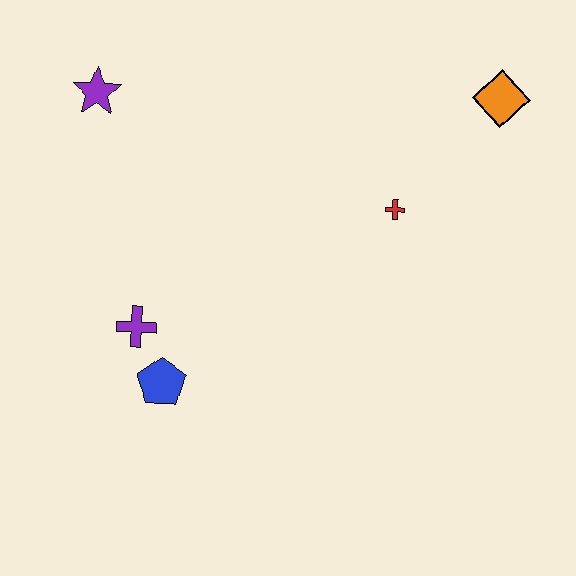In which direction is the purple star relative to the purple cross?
The purple star is above the purple cross.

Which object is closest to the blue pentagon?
The purple cross is closest to the blue pentagon.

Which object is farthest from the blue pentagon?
The orange diamond is farthest from the blue pentagon.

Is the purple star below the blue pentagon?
No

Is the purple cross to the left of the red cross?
Yes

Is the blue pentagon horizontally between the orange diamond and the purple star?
Yes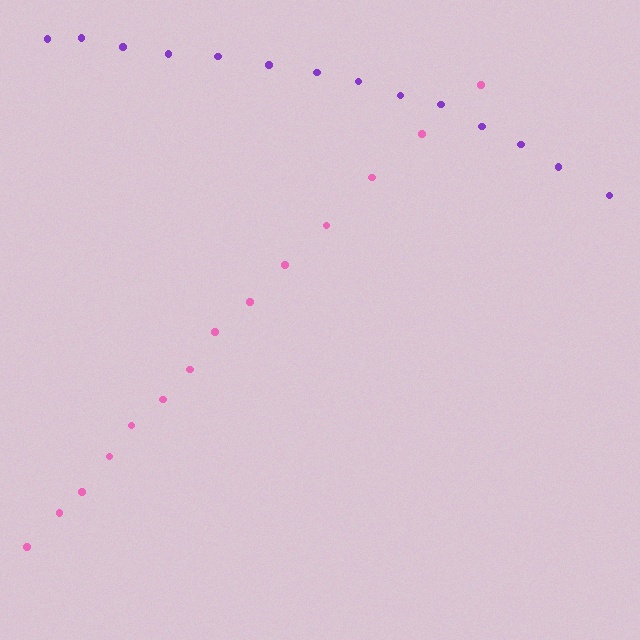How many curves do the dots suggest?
There are 2 distinct paths.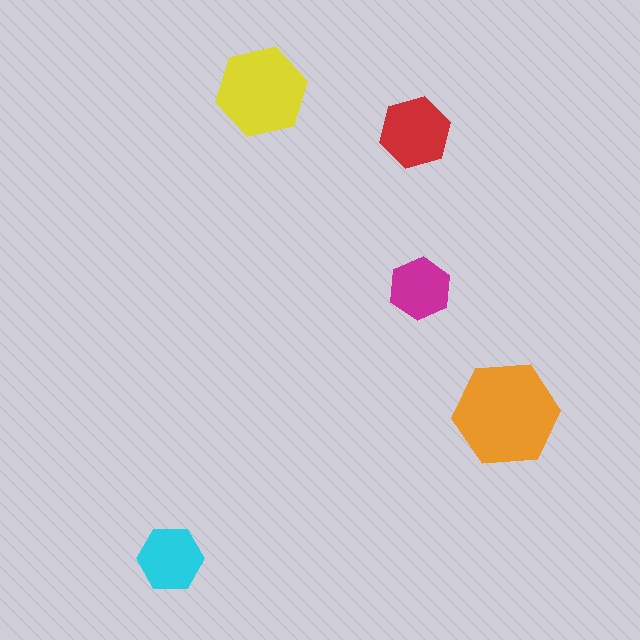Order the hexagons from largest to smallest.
the orange one, the yellow one, the red one, the cyan one, the magenta one.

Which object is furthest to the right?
The orange hexagon is rightmost.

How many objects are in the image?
There are 5 objects in the image.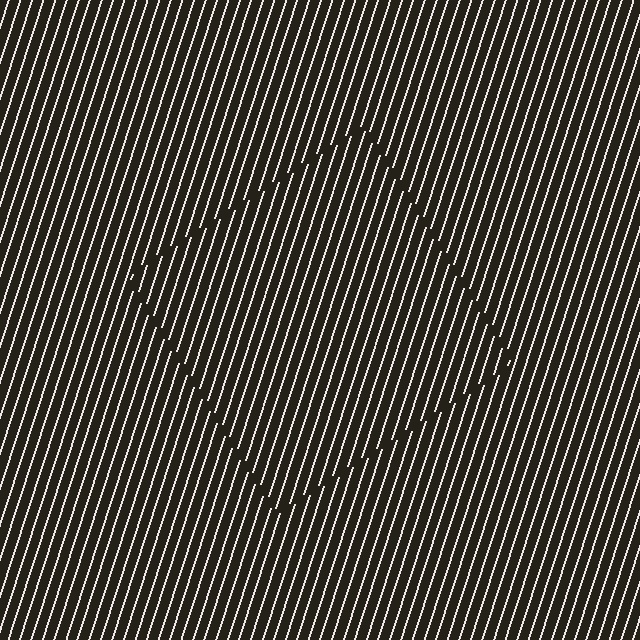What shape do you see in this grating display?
An illusory square. The interior of the shape contains the same grating, shifted by half a period — the contour is defined by the phase discontinuity where line-ends from the inner and outer gratings abut.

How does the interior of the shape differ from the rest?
The interior of the shape contains the same grating, shifted by half a period — the contour is defined by the phase discontinuity where line-ends from the inner and outer gratings abut.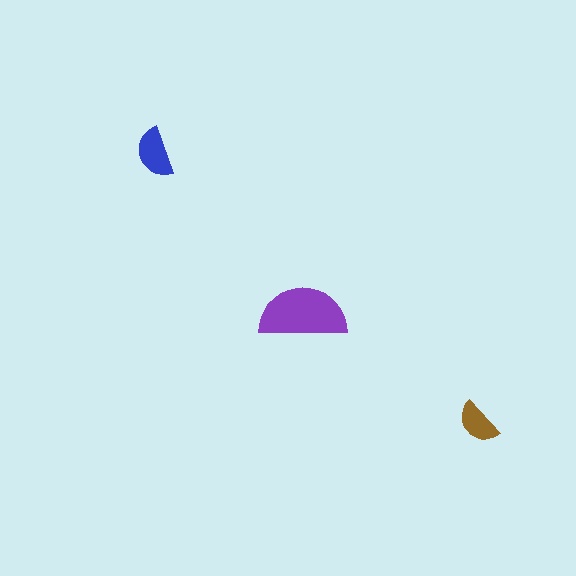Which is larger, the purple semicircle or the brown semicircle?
The purple one.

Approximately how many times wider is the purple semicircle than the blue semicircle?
About 2 times wider.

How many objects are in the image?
There are 3 objects in the image.